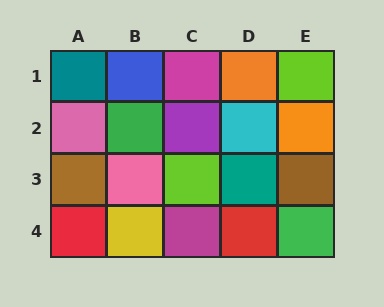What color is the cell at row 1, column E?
Lime.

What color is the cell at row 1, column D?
Orange.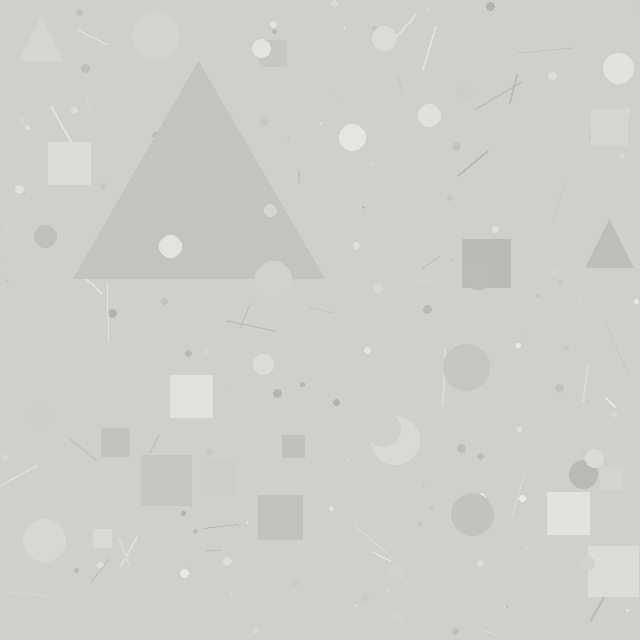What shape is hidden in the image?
A triangle is hidden in the image.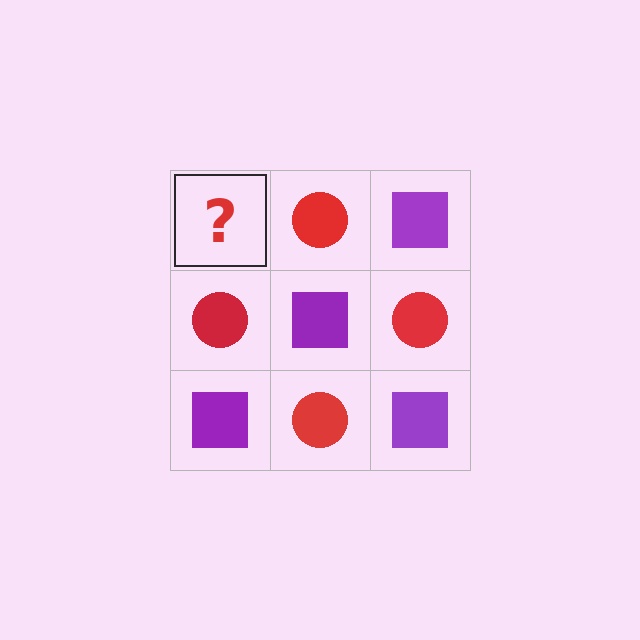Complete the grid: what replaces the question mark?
The question mark should be replaced with a purple square.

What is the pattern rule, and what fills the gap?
The rule is that it alternates purple square and red circle in a checkerboard pattern. The gap should be filled with a purple square.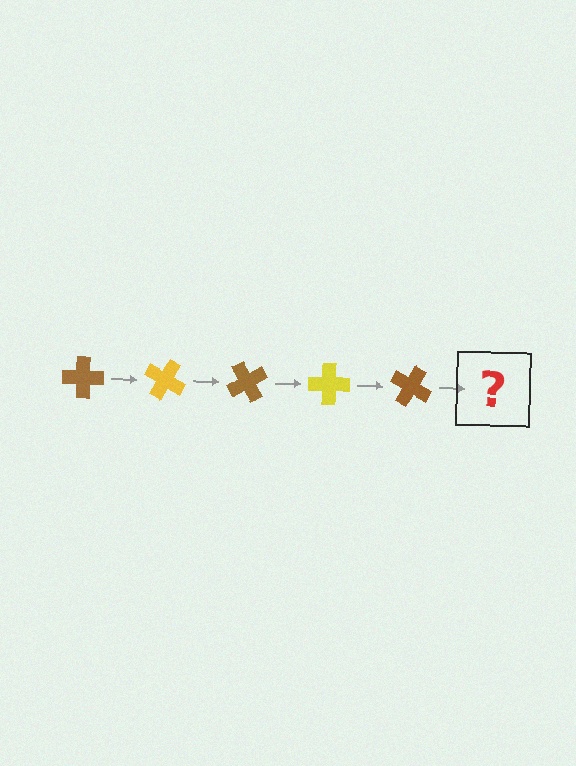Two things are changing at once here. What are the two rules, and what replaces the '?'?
The two rules are that it rotates 30 degrees each step and the color cycles through brown and yellow. The '?' should be a yellow cross, rotated 150 degrees from the start.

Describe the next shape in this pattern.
It should be a yellow cross, rotated 150 degrees from the start.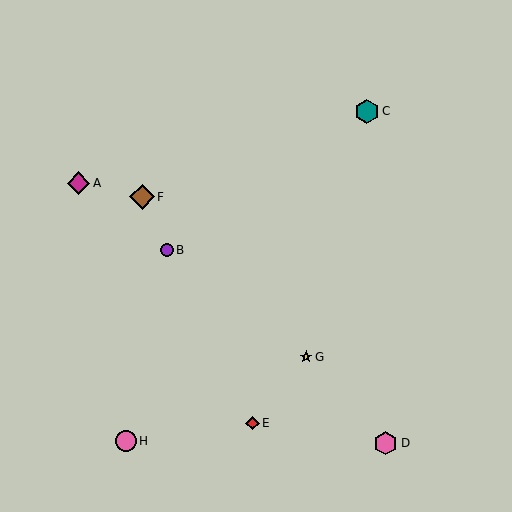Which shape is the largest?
The brown diamond (labeled F) is the largest.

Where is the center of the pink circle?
The center of the pink circle is at (126, 441).